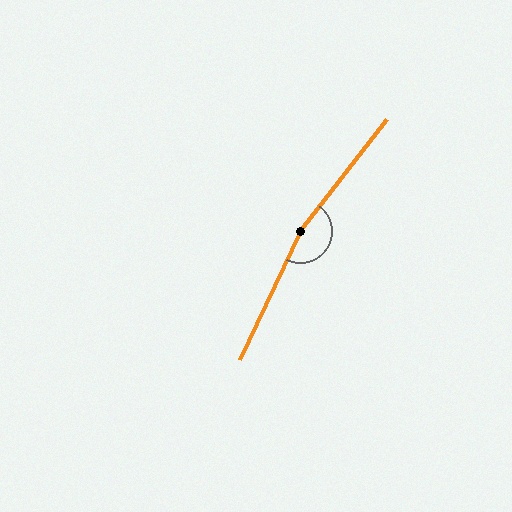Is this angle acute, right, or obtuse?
It is obtuse.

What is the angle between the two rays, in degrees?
Approximately 167 degrees.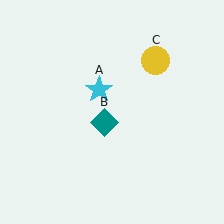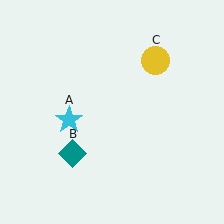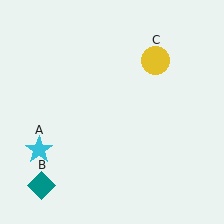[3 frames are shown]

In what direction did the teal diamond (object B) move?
The teal diamond (object B) moved down and to the left.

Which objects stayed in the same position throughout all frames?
Yellow circle (object C) remained stationary.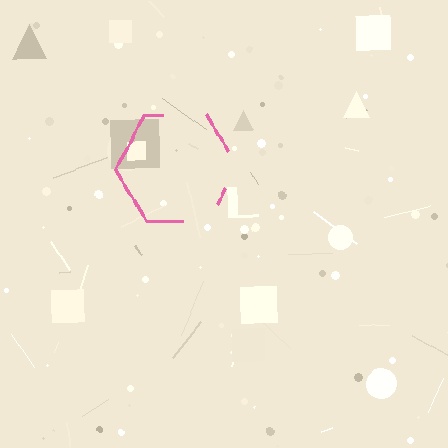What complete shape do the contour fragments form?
The contour fragments form a hexagon.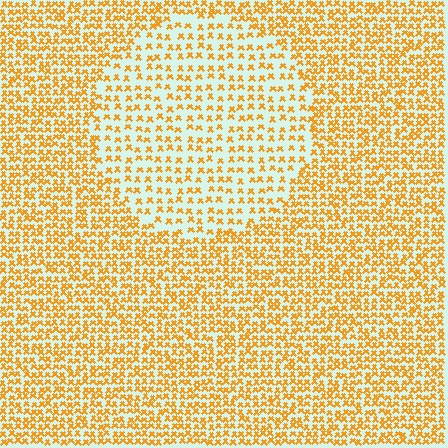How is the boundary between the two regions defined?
The boundary is defined by a change in element density (approximately 1.9x ratio). All elements are the same color, size, and shape.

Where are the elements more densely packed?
The elements are more densely packed outside the circle boundary.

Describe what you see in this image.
The image contains small orange elements arranged at two different densities. A circle-shaped region is visible where the elements are less densely packed than the surrounding area.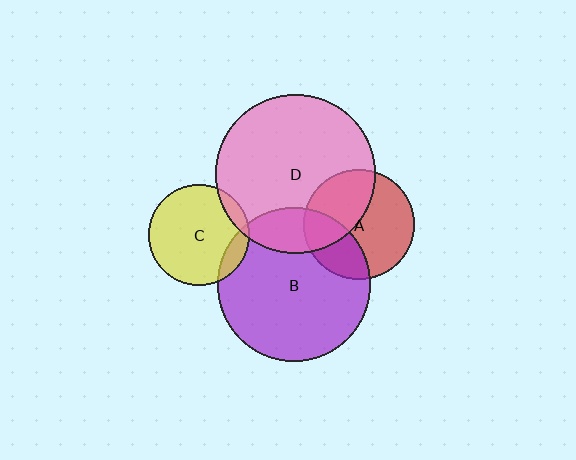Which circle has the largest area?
Circle D (pink).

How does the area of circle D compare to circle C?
Approximately 2.5 times.